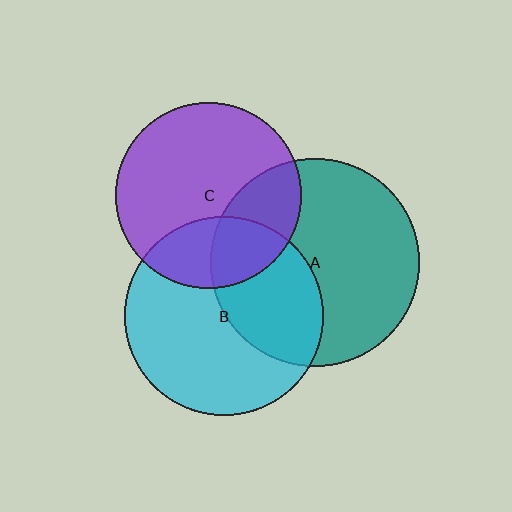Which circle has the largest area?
Circle A (teal).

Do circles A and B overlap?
Yes.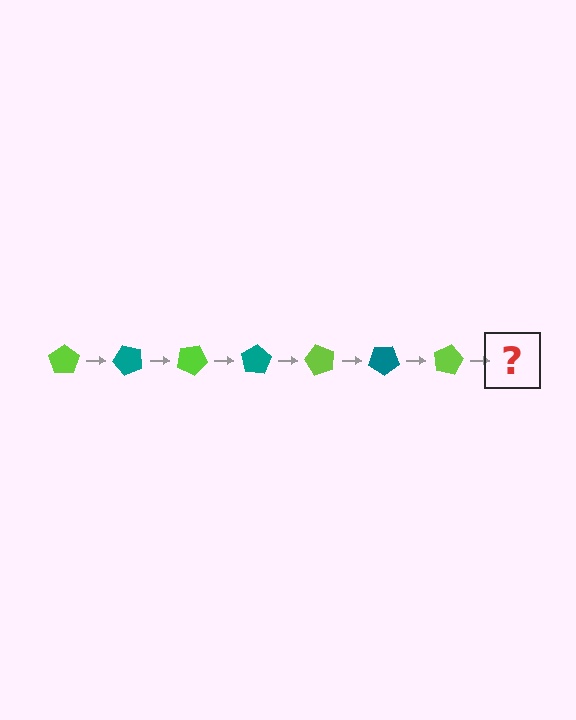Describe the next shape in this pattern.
It should be a teal pentagon, rotated 350 degrees from the start.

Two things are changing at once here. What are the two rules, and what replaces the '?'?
The two rules are that it rotates 50 degrees each step and the color cycles through lime and teal. The '?' should be a teal pentagon, rotated 350 degrees from the start.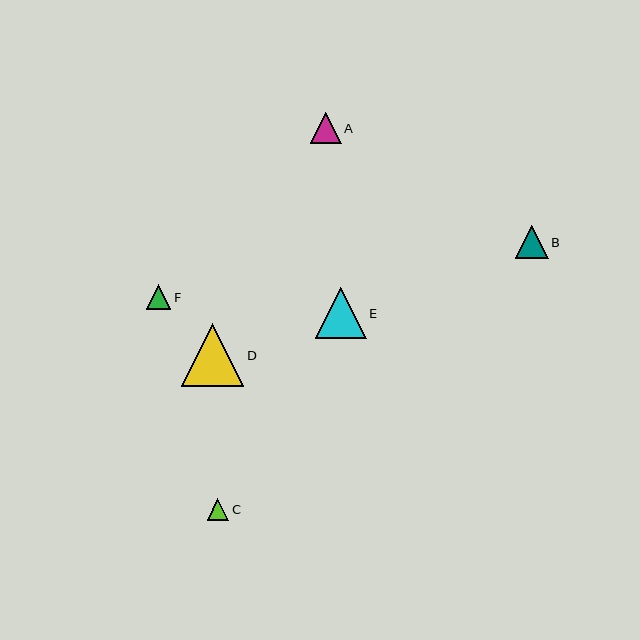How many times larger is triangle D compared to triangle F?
Triangle D is approximately 2.5 times the size of triangle F.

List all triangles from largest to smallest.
From largest to smallest: D, E, B, A, F, C.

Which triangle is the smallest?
Triangle C is the smallest with a size of approximately 21 pixels.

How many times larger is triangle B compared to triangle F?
Triangle B is approximately 1.3 times the size of triangle F.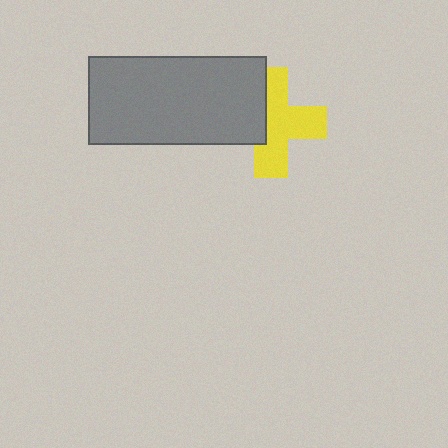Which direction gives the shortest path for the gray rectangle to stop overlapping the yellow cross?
Moving left gives the shortest separation.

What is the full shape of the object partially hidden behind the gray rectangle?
The partially hidden object is a yellow cross.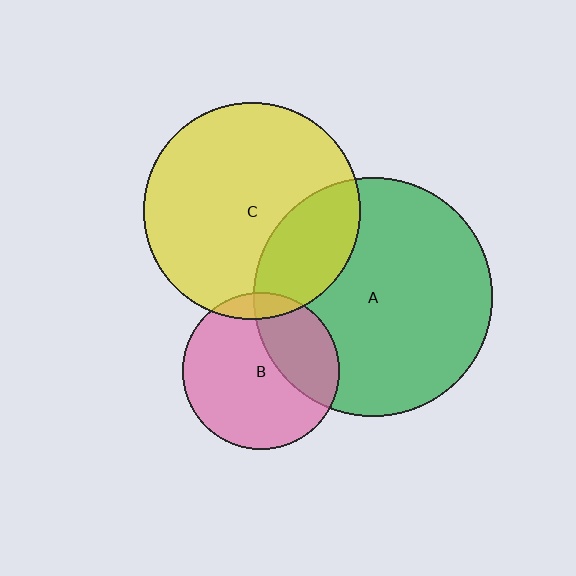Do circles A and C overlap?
Yes.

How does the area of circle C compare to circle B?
Approximately 1.9 times.